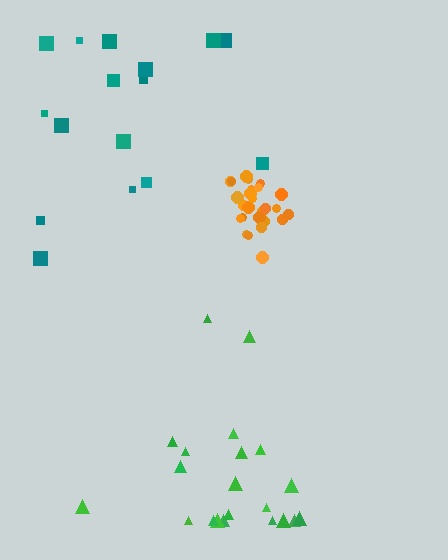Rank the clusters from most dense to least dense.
orange, green, teal.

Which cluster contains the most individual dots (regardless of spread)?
Orange (26).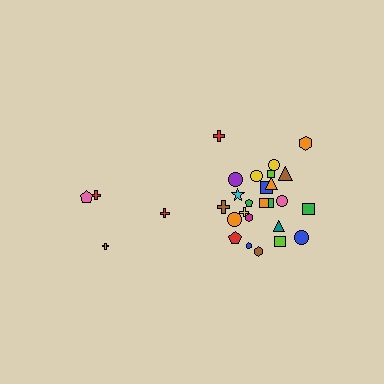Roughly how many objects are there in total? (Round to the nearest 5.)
Roughly 30 objects in total.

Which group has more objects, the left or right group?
The right group.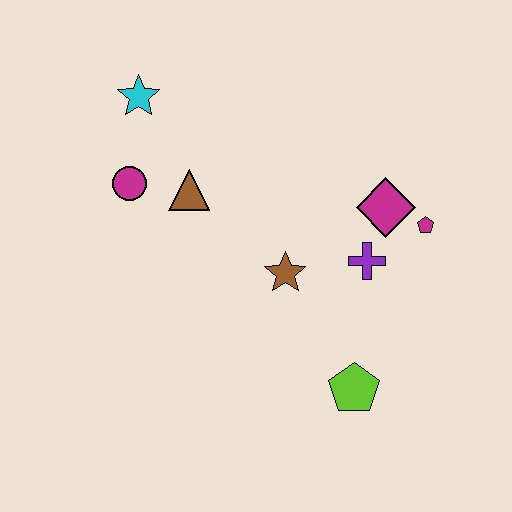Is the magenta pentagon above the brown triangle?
No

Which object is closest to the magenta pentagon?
The magenta diamond is closest to the magenta pentagon.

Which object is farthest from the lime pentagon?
The cyan star is farthest from the lime pentagon.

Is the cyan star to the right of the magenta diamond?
No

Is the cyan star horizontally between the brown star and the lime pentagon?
No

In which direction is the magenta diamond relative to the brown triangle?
The magenta diamond is to the right of the brown triangle.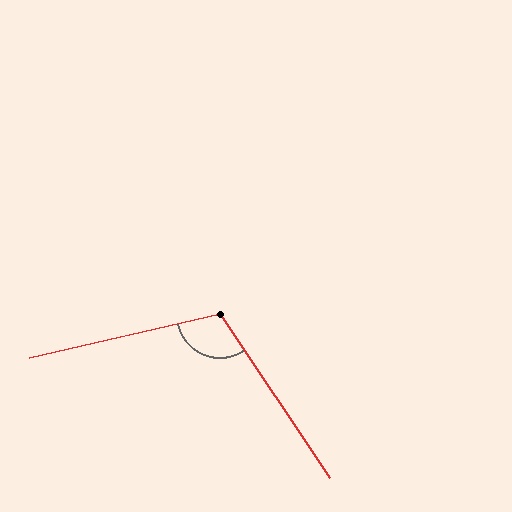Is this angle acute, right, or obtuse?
It is obtuse.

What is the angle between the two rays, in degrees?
Approximately 111 degrees.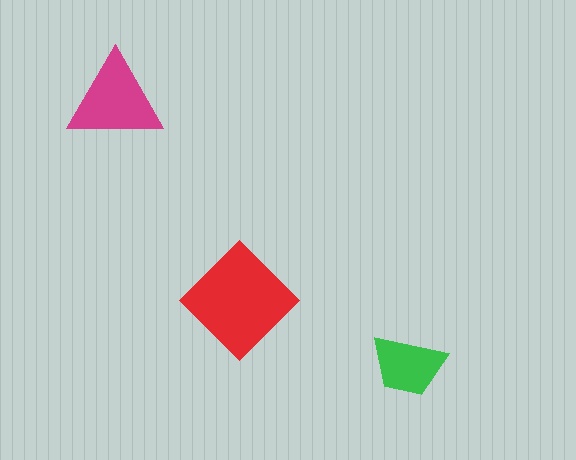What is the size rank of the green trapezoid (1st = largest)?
3rd.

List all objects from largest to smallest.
The red diamond, the magenta triangle, the green trapezoid.